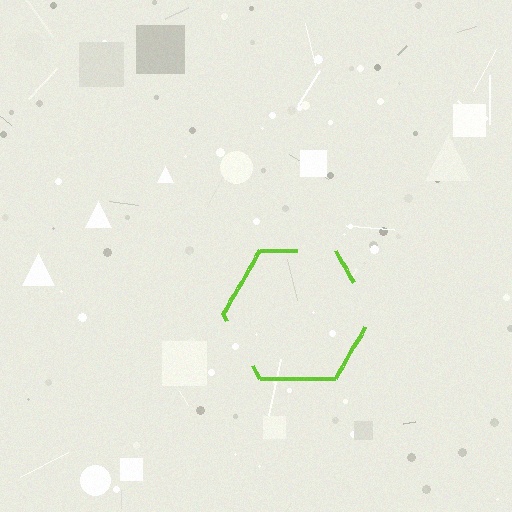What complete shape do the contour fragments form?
The contour fragments form a hexagon.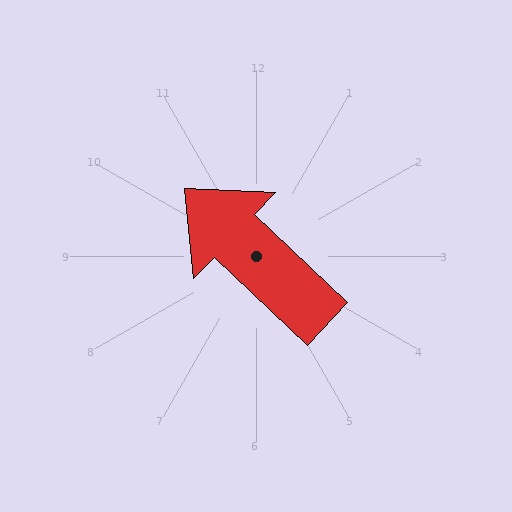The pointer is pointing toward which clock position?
Roughly 10 o'clock.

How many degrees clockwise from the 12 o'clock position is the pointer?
Approximately 313 degrees.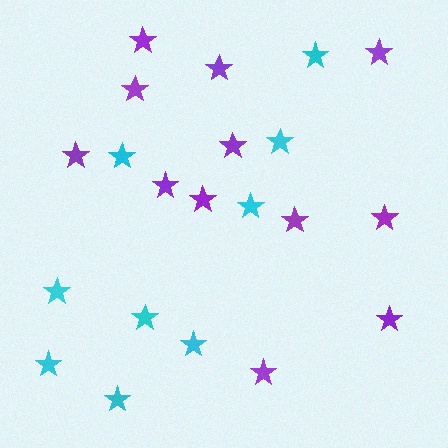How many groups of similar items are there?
There are 2 groups: one group of purple stars (12) and one group of cyan stars (9).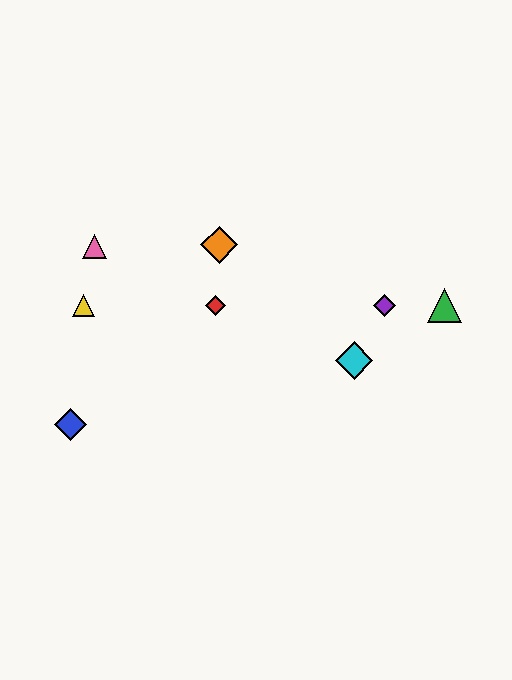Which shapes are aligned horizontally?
The red diamond, the green triangle, the yellow triangle, the purple diamond are aligned horizontally.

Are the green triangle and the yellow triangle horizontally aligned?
Yes, both are at y≈306.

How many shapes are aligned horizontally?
4 shapes (the red diamond, the green triangle, the yellow triangle, the purple diamond) are aligned horizontally.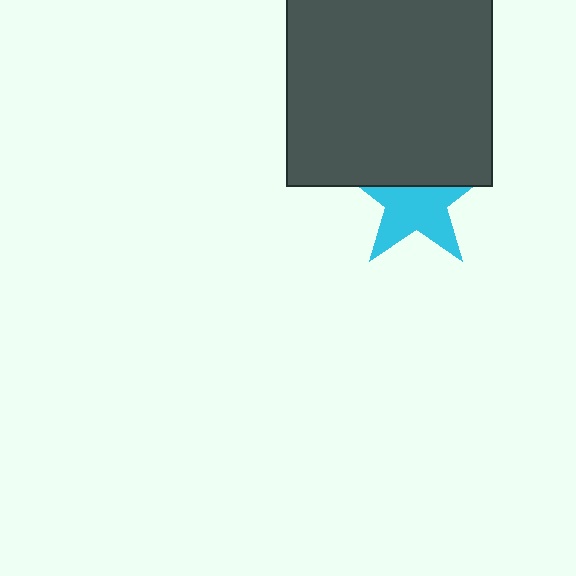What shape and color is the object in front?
The object in front is a dark gray square.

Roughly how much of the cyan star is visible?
About half of it is visible (roughly 58%).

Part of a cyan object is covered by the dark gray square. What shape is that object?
It is a star.